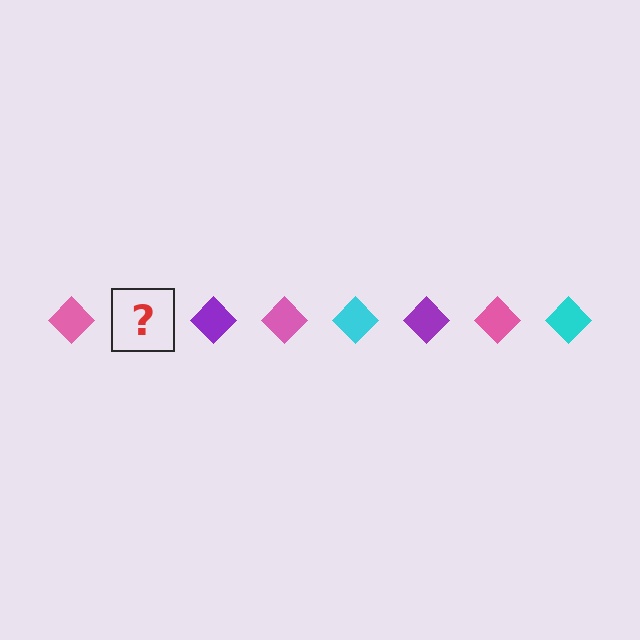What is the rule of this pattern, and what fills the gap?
The rule is that the pattern cycles through pink, cyan, purple diamonds. The gap should be filled with a cyan diamond.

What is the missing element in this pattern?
The missing element is a cyan diamond.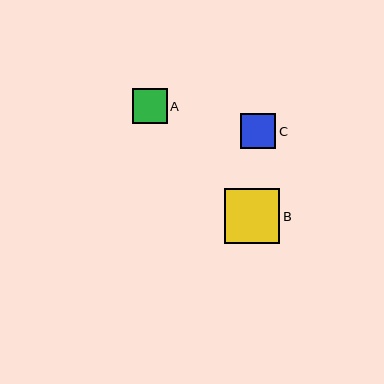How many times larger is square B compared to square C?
Square B is approximately 1.6 times the size of square C.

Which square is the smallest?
Square A is the smallest with a size of approximately 35 pixels.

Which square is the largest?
Square B is the largest with a size of approximately 55 pixels.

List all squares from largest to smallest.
From largest to smallest: B, C, A.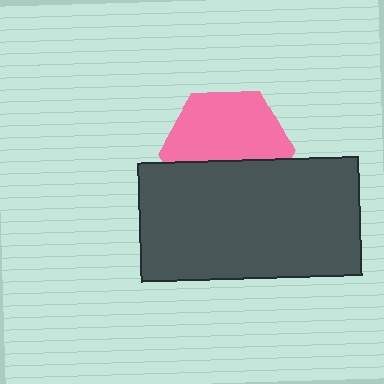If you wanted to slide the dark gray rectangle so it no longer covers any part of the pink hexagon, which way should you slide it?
Slide it down — that is the most direct way to separate the two shapes.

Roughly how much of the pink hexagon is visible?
About half of it is visible (roughly 59%).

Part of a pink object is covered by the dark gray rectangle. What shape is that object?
It is a hexagon.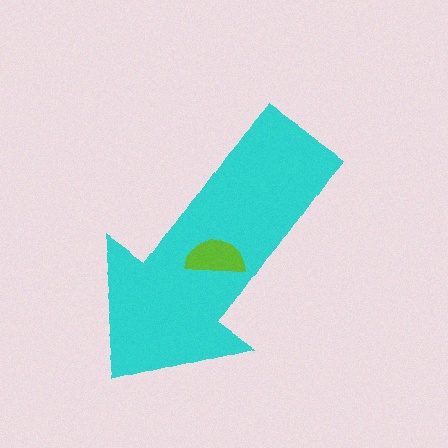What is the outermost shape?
The cyan arrow.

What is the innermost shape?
The lime semicircle.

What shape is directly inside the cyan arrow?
The lime semicircle.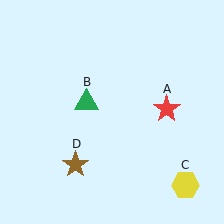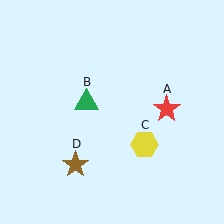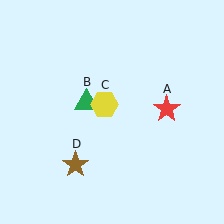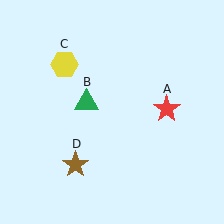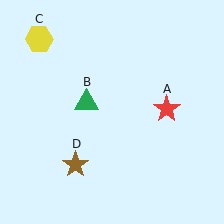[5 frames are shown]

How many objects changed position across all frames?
1 object changed position: yellow hexagon (object C).